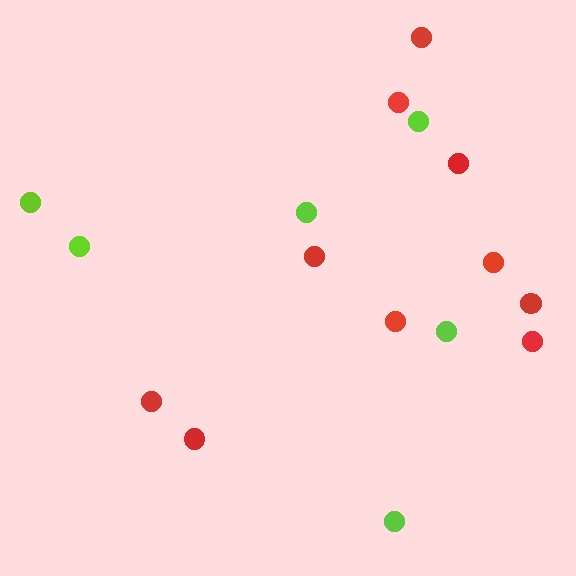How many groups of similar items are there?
There are 2 groups: one group of red circles (10) and one group of lime circles (6).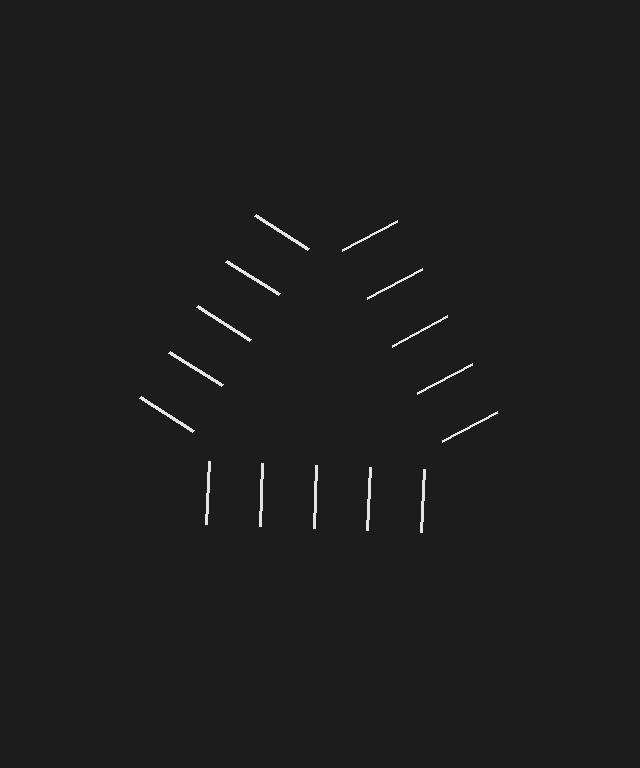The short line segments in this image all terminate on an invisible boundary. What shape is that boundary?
An illusory triangle — the line segments terminate on its edges but no continuous stroke is drawn.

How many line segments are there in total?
15 — 5 along each of the 3 edges.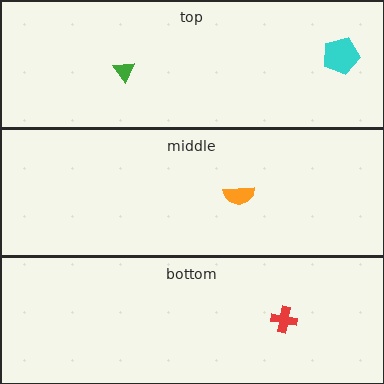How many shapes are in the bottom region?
1.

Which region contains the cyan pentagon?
The top region.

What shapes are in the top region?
The cyan pentagon, the green triangle.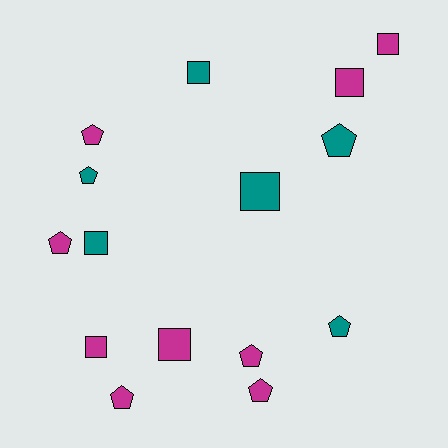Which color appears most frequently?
Magenta, with 9 objects.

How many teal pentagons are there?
There are 3 teal pentagons.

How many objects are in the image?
There are 15 objects.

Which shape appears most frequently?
Pentagon, with 8 objects.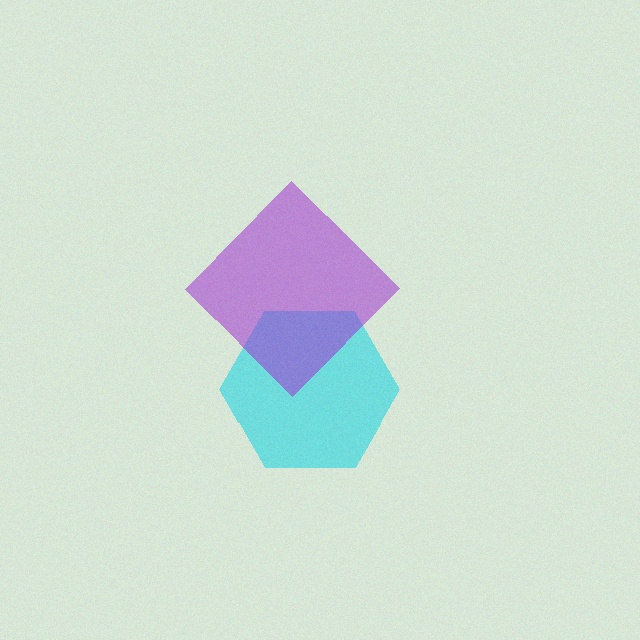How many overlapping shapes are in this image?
There are 2 overlapping shapes in the image.